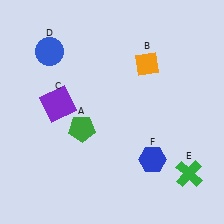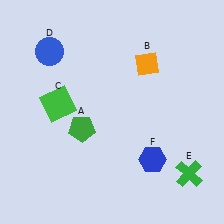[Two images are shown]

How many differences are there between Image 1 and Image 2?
There is 1 difference between the two images.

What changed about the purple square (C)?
In Image 1, C is purple. In Image 2, it changed to green.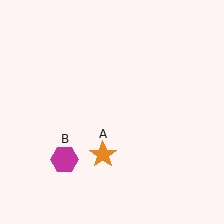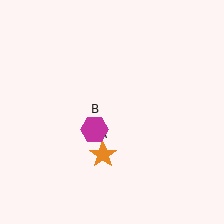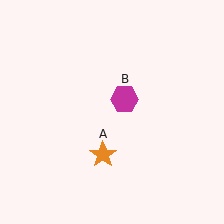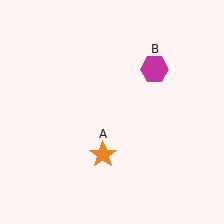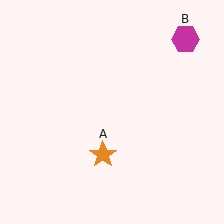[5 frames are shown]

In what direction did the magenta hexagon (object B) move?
The magenta hexagon (object B) moved up and to the right.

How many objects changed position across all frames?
1 object changed position: magenta hexagon (object B).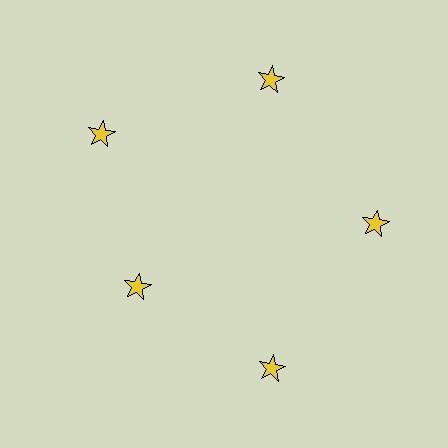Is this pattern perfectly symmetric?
No. The 5 yellow stars are arranged in a ring, but one element near the 8 o'clock position is pulled inward toward the center, breaking the 5-fold rotational symmetry.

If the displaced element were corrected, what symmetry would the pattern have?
It would have 5-fold rotational symmetry — the pattern would map onto itself every 72 degrees.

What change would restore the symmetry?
The symmetry would be restored by moving it outward, back onto the ring so that all 5 stars sit at equal angles and equal distance from the center.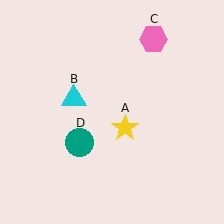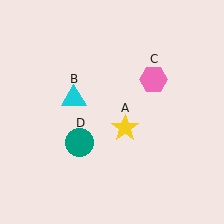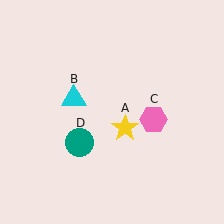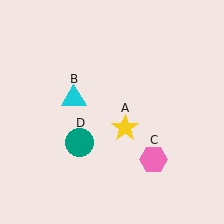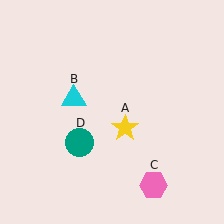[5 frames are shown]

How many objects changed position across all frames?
1 object changed position: pink hexagon (object C).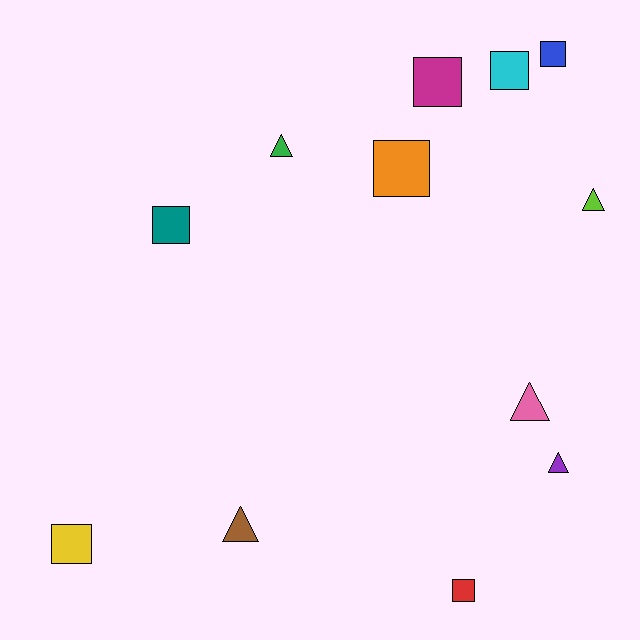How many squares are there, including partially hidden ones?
There are 7 squares.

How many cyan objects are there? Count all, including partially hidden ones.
There is 1 cyan object.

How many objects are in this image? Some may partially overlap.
There are 12 objects.